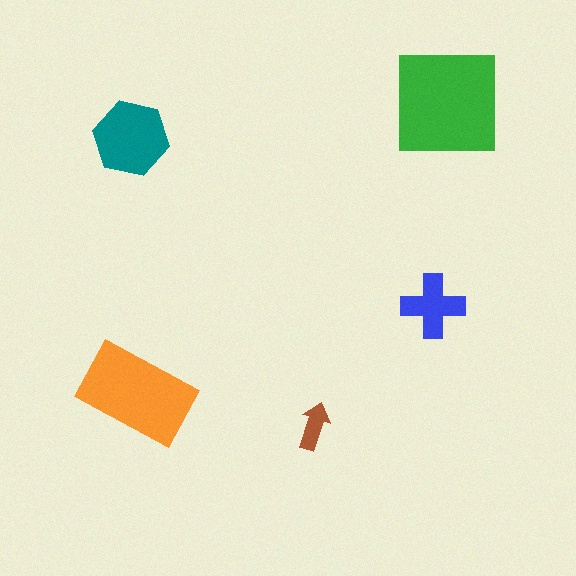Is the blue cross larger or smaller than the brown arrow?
Larger.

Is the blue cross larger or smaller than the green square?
Smaller.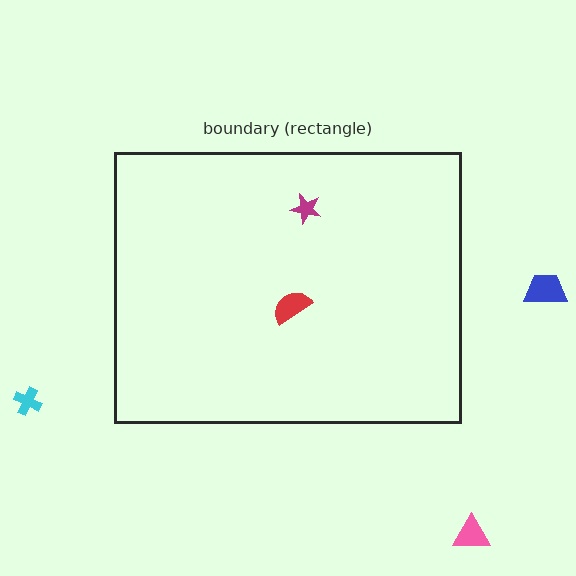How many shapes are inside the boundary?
2 inside, 3 outside.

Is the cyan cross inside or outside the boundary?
Outside.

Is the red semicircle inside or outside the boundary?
Inside.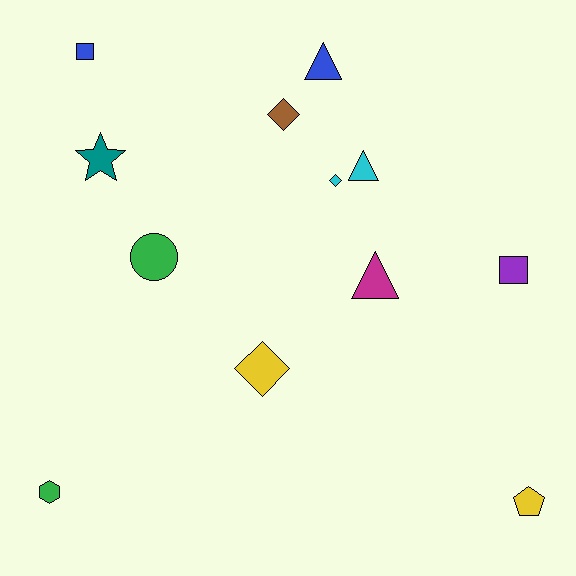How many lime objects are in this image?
There are no lime objects.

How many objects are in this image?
There are 12 objects.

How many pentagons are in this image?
There is 1 pentagon.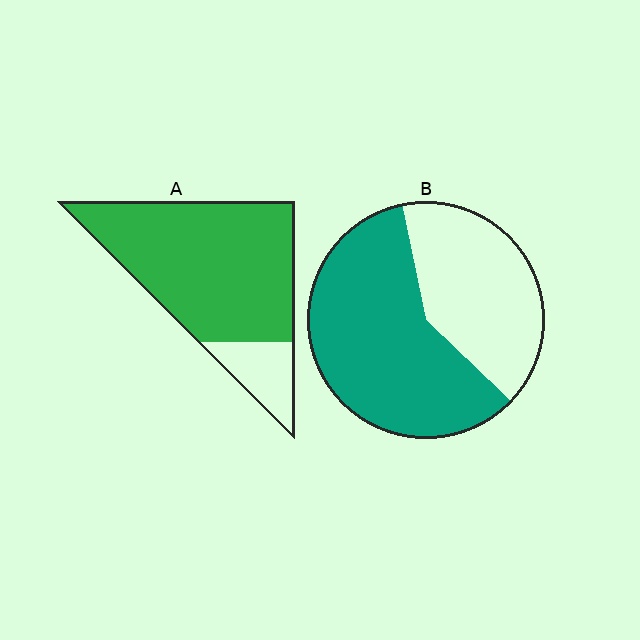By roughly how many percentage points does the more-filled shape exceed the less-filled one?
By roughly 25 percentage points (A over B).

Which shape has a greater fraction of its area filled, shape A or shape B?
Shape A.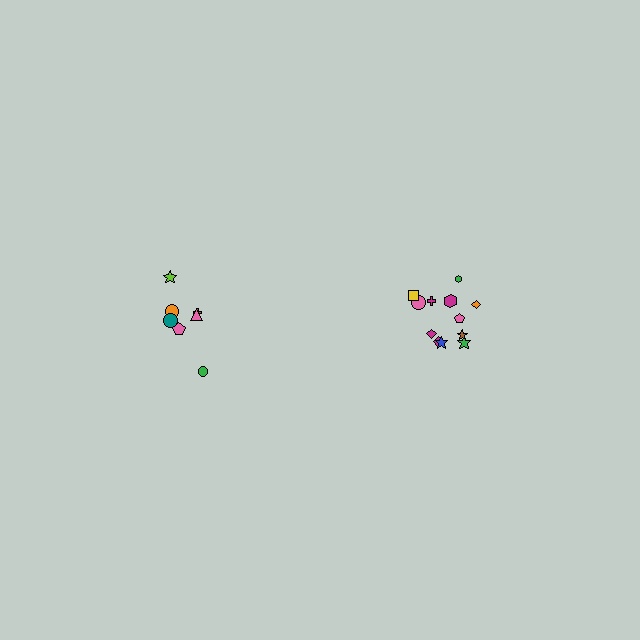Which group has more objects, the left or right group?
The right group.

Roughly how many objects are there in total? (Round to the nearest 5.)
Roughly 20 objects in total.